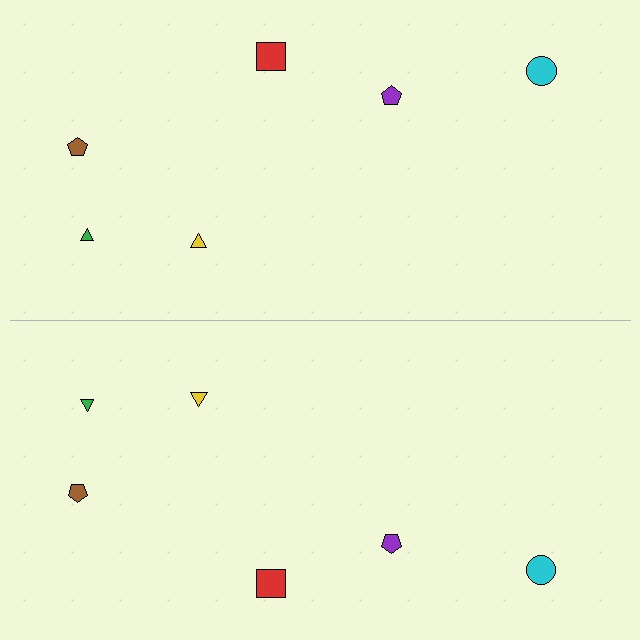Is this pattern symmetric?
Yes, this pattern has bilateral (reflection) symmetry.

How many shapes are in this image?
There are 12 shapes in this image.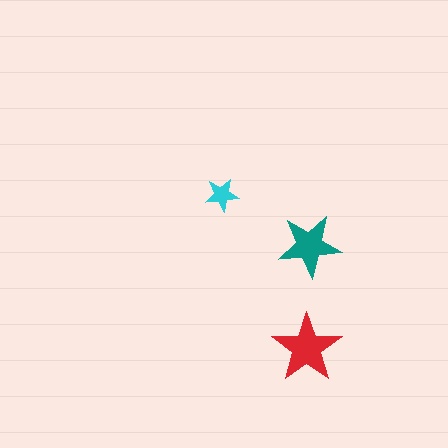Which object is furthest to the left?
The cyan star is leftmost.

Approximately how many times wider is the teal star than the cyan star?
About 2 times wider.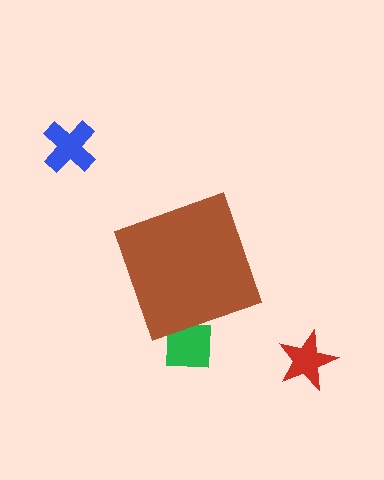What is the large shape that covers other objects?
A brown diamond.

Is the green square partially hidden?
Yes, the green square is partially hidden behind the brown diamond.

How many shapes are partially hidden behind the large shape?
1 shape is partially hidden.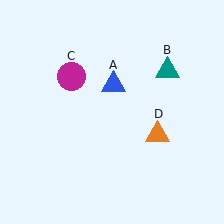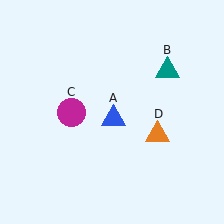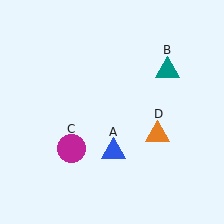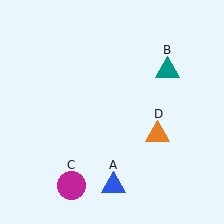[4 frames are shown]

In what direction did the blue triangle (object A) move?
The blue triangle (object A) moved down.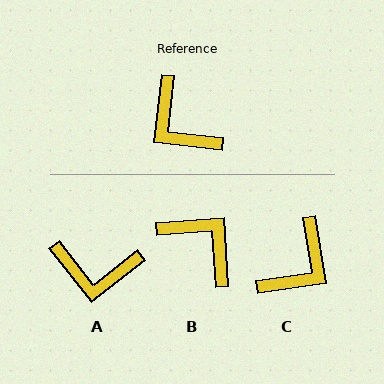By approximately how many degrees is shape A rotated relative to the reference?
Approximately 45 degrees counter-clockwise.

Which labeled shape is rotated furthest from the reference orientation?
B, about 169 degrees away.